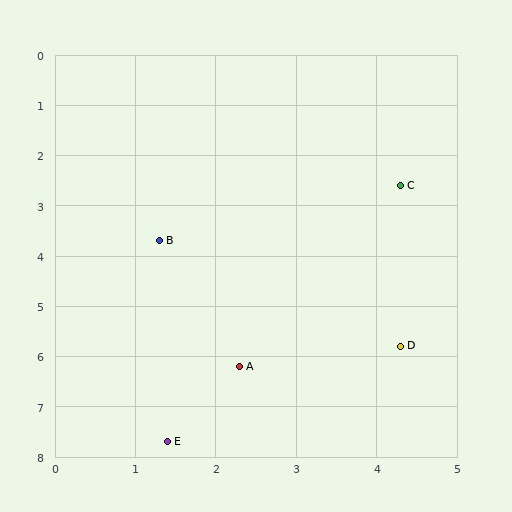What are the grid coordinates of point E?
Point E is at approximately (1.4, 7.7).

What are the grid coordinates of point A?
Point A is at approximately (2.3, 6.2).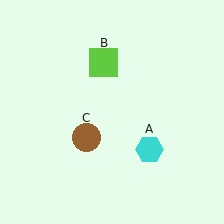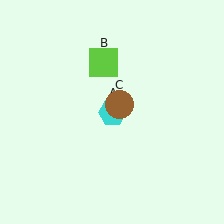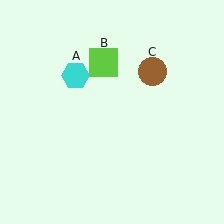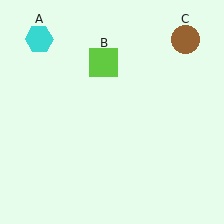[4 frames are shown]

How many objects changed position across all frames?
2 objects changed position: cyan hexagon (object A), brown circle (object C).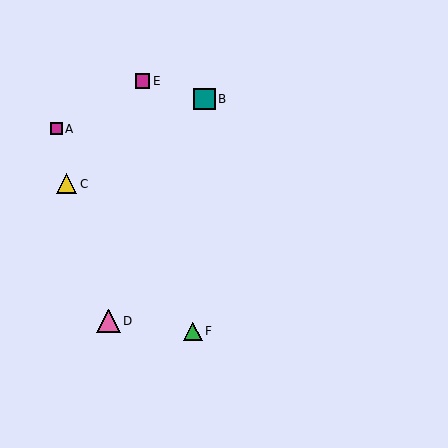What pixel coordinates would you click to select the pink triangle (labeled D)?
Click at (108, 321) to select the pink triangle D.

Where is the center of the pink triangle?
The center of the pink triangle is at (108, 321).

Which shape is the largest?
The pink triangle (labeled D) is the largest.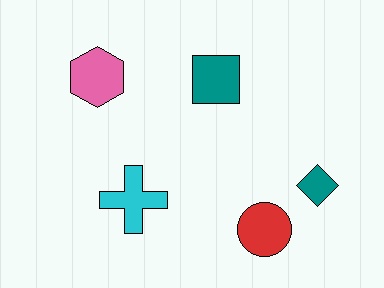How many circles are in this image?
There is 1 circle.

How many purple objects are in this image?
There are no purple objects.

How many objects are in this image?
There are 5 objects.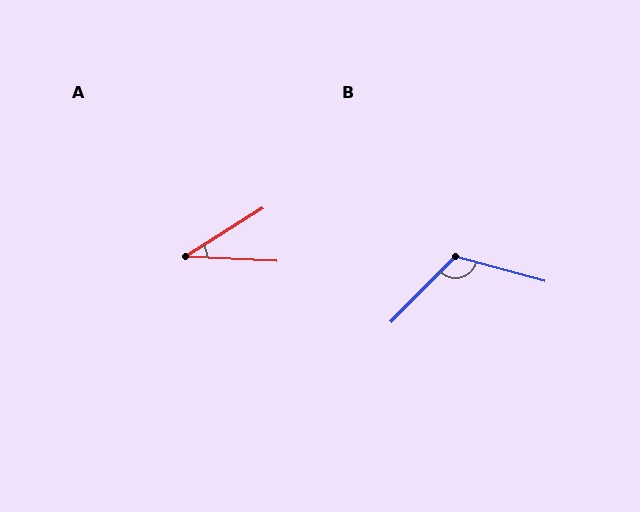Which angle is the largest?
B, at approximately 119 degrees.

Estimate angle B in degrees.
Approximately 119 degrees.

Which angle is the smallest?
A, at approximately 35 degrees.